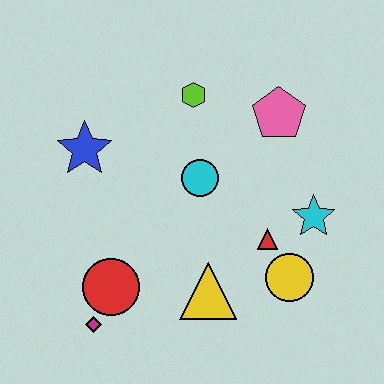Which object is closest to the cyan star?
The red triangle is closest to the cyan star.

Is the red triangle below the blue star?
Yes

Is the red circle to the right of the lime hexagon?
No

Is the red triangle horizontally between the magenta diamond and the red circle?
No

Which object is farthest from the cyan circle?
The magenta diamond is farthest from the cyan circle.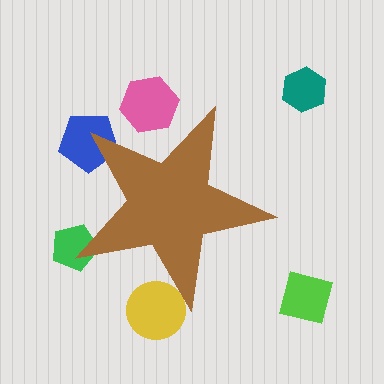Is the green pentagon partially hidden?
Yes, the green pentagon is partially hidden behind the brown star.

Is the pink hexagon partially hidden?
Yes, the pink hexagon is partially hidden behind the brown star.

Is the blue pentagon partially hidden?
Yes, the blue pentagon is partially hidden behind the brown star.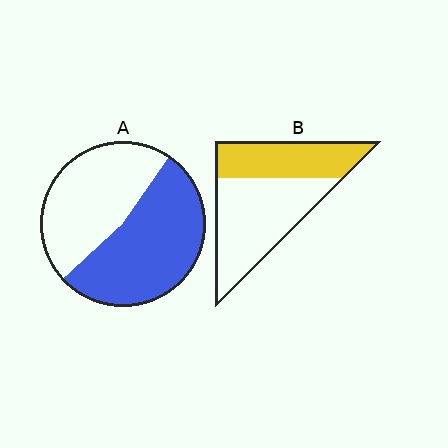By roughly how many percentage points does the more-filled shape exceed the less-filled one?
By roughly 15 percentage points (A over B).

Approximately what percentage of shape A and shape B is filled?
A is approximately 55% and B is approximately 40%.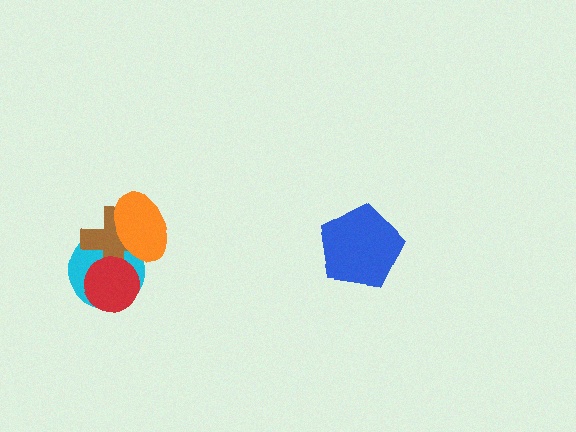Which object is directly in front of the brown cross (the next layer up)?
The red circle is directly in front of the brown cross.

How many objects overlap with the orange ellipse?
2 objects overlap with the orange ellipse.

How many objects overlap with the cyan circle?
3 objects overlap with the cyan circle.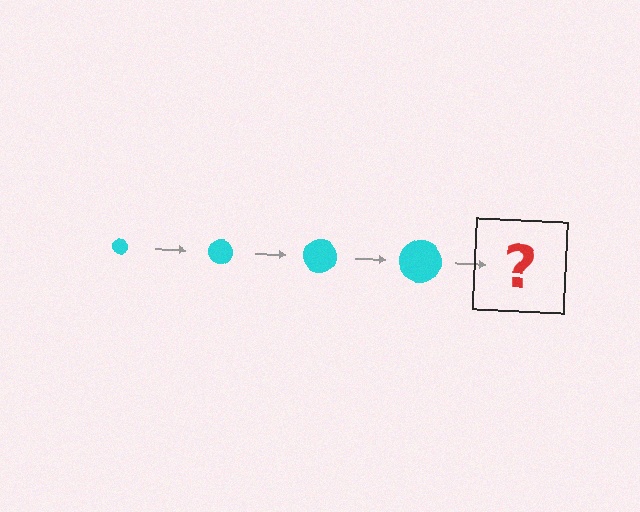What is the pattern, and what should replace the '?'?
The pattern is that the circle gets progressively larger each step. The '?' should be a cyan circle, larger than the previous one.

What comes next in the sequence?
The next element should be a cyan circle, larger than the previous one.